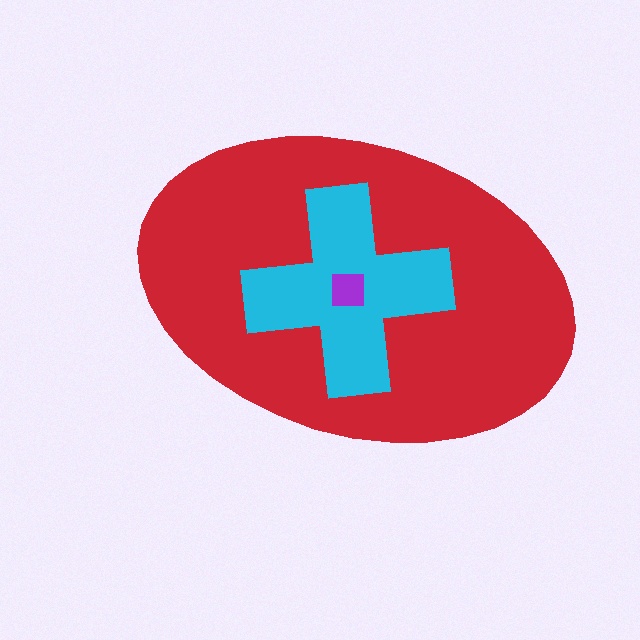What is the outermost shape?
The red ellipse.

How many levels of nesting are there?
3.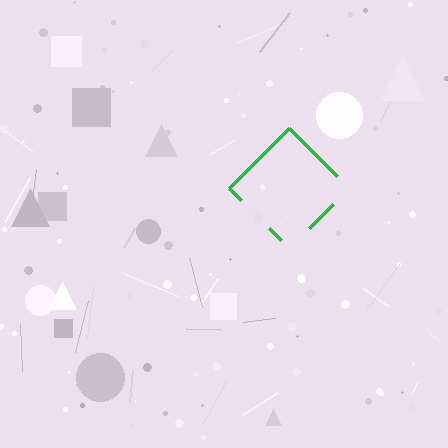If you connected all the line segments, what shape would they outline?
They would outline a diamond.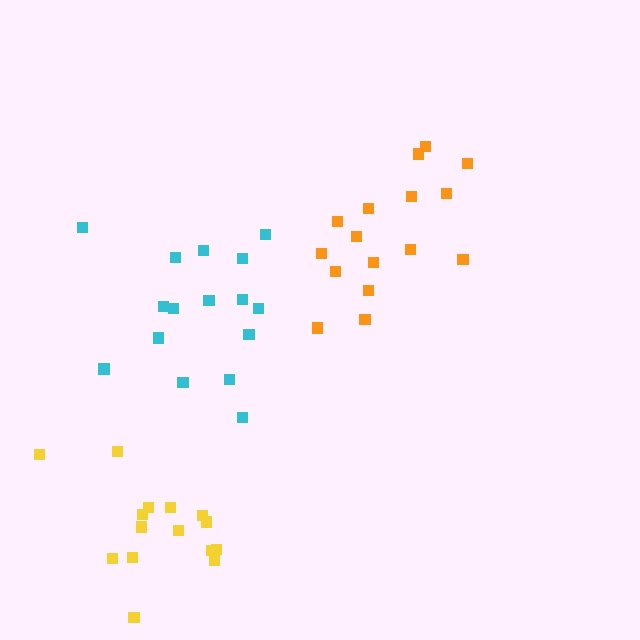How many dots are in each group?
Group 1: 17 dots, Group 2: 16 dots, Group 3: 15 dots (48 total).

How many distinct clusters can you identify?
There are 3 distinct clusters.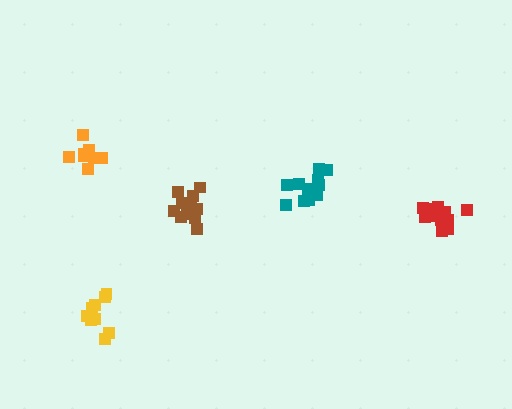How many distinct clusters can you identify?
There are 5 distinct clusters.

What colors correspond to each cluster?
The clusters are colored: yellow, teal, orange, red, brown.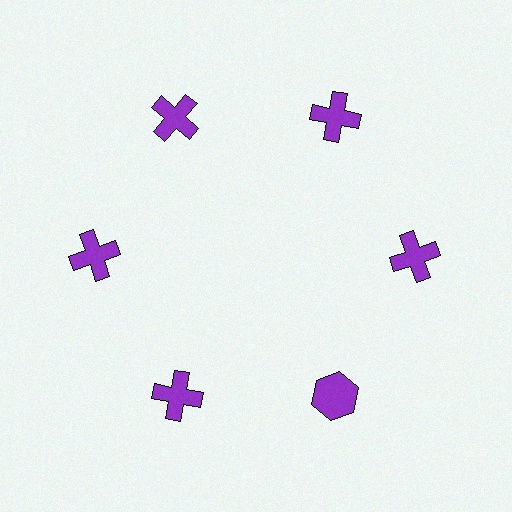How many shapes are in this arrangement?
There are 6 shapes arranged in a ring pattern.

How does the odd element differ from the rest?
It has a different shape: hexagon instead of cross.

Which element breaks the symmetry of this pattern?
The purple hexagon at roughly the 5 o'clock position breaks the symmetry. All other shapes are purple crosses.